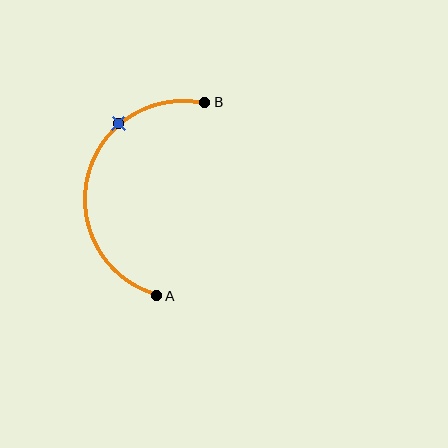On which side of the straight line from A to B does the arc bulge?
The arc bulges to the left of the straight line connecting A and B.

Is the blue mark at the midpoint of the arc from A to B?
No. The blue mark lies on the arc but is closer to endpoint B. The arc midpoint would be at the point on the curve equidistant along the arc from both A and B.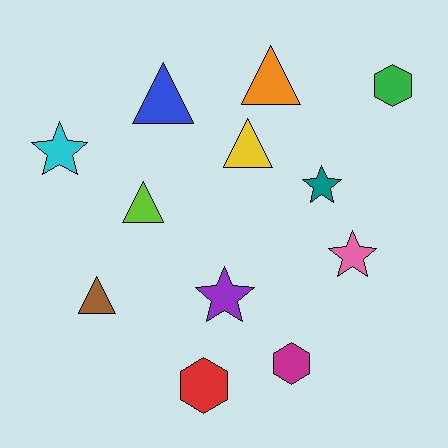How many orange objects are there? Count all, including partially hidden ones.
There is 1 orange object.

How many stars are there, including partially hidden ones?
There are 4 stars.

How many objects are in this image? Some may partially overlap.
There are 12 objects.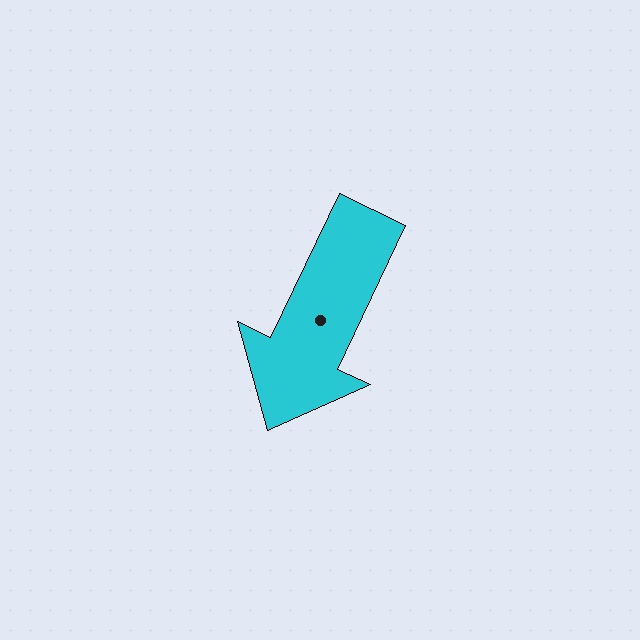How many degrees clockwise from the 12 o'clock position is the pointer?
Approximately 205 degrees.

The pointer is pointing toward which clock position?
Roughly 7 o'clock.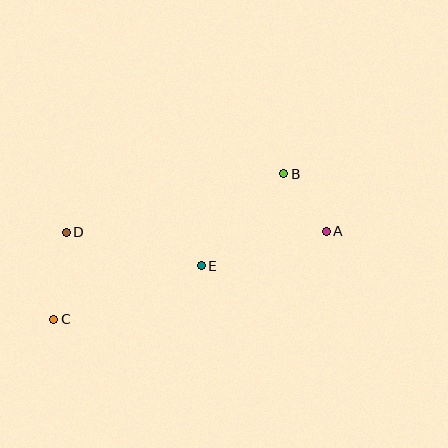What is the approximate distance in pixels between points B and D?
The distance between B and D is approximately 225 pixels.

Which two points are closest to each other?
Points A and B are closest to each other.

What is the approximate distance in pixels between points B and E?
The distance between B and E is approximately 123 pixels.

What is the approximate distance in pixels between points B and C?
The distance between B and C is approximately 272 pixels.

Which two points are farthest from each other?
Points A and C are farthest from each other.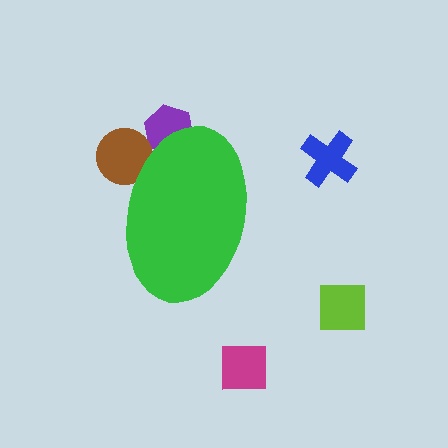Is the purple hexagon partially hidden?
Yes, the purple hexagon is partially hidden behind the green ellipse.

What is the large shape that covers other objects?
A green ellipse.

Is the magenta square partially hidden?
No, the magenta square is fully visible.